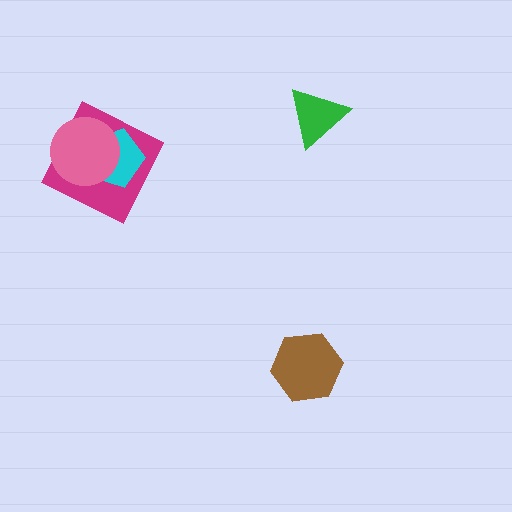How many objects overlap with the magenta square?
2 objects overlap with the magenta square.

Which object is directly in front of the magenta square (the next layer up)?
The cyan pentagon is directly in front of the magenta square.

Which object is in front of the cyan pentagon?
The pink circle is in front of the cyan pentagon.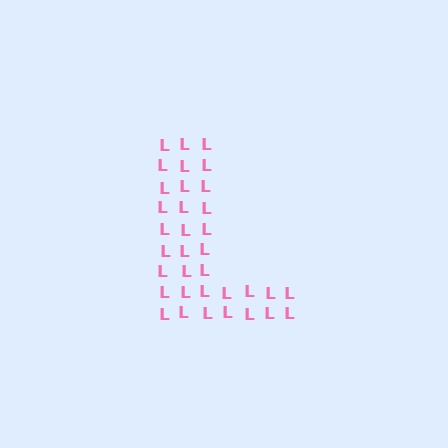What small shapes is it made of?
It is made of small letter L's.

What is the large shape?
The large shape is the letter L.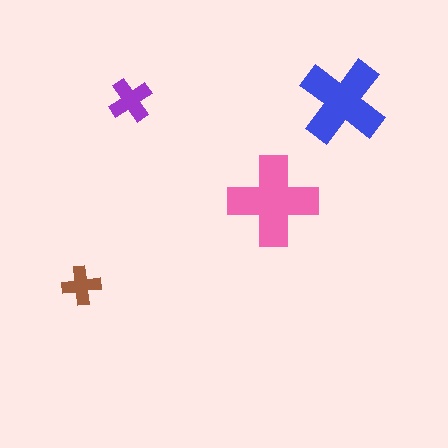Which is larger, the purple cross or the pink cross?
The pink one.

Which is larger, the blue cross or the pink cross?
The pink one.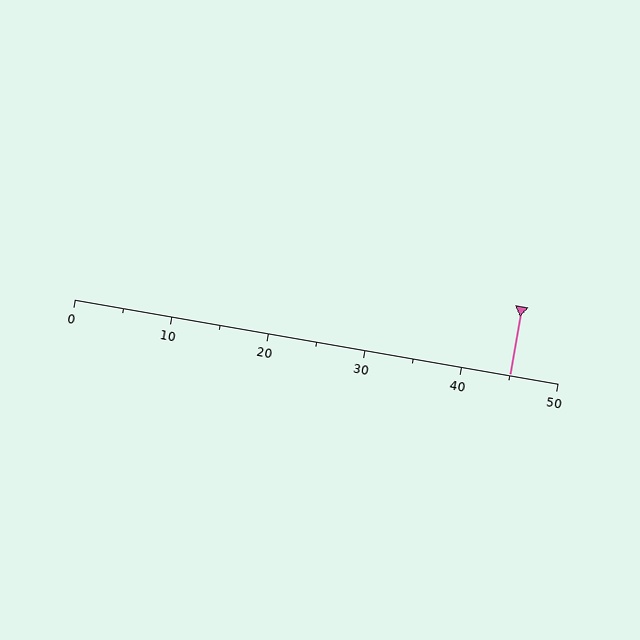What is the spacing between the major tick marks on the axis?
The major ticks are spaced 10 apart.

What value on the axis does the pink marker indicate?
The marker indicates approximately 45.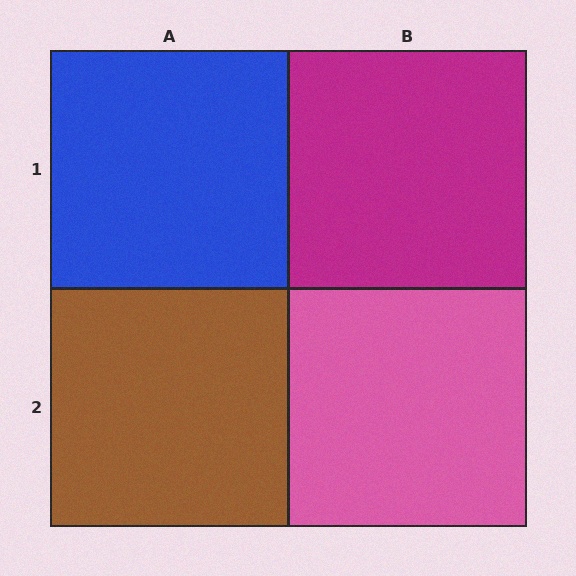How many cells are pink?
1 cell is pink.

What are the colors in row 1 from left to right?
Blue, magenta.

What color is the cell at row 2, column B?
Pink.